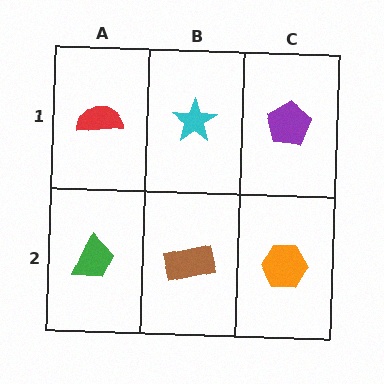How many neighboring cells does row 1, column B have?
3.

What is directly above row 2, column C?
A purple pentagon.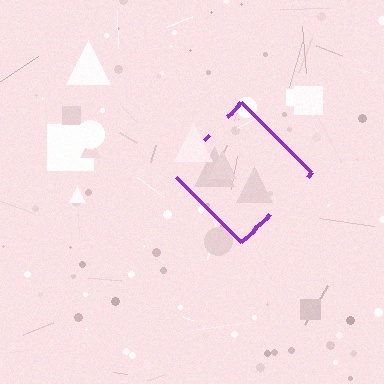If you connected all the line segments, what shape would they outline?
They would outline a diamond.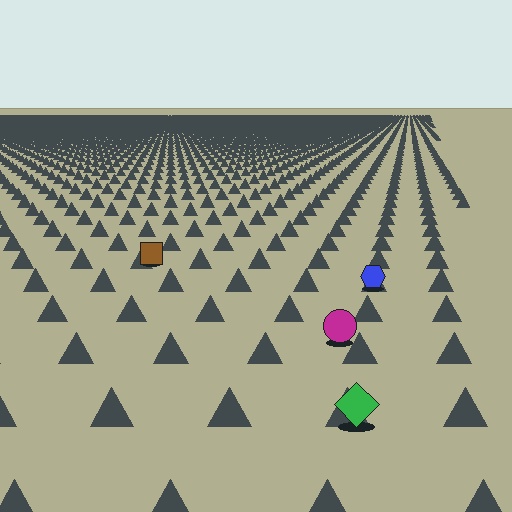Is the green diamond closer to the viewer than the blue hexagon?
Yes. The green diamond is closer — you can tell from the texture gradient: the ground texture is coarser near it.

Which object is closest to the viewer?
The green diamond is closest. The texture marks near it are larger and more spread out.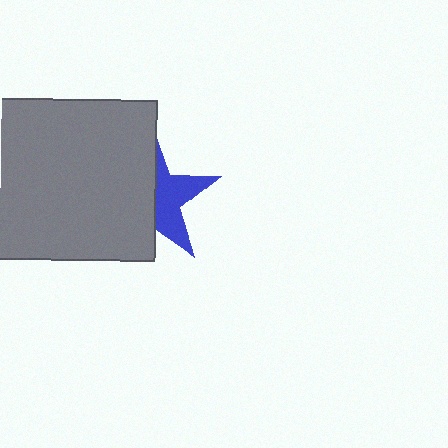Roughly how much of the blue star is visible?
A small part of it is visible (roughly 45%).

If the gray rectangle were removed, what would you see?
You would see the complete blue star.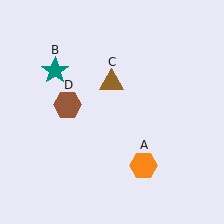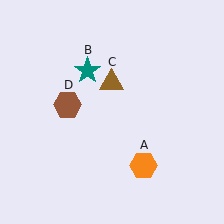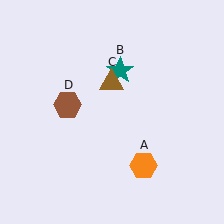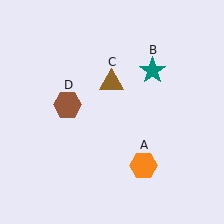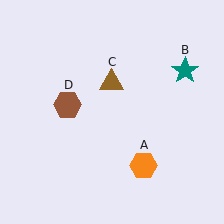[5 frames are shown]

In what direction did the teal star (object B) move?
The teal star (object B) moved right.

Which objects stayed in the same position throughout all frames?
Orange hexagon (object A) and brown triangle (object C) and brown hexagon (object D) remained stationary.